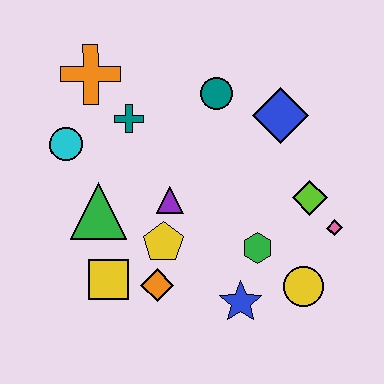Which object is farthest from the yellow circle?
The orange cross is farthest from the yellow circle.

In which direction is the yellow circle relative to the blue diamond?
The yellow circle is below the blue diamond.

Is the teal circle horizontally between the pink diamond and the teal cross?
Yes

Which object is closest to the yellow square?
The orange diamond is closest to the yellow square.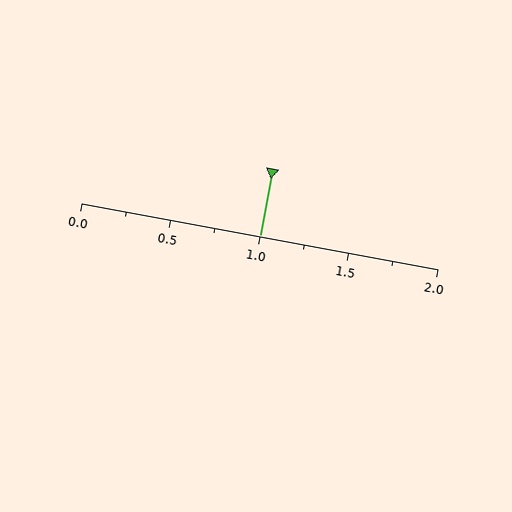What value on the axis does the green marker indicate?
The marker indicates approximately 1.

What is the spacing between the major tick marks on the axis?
The major ticks are spaced 0.5 apart.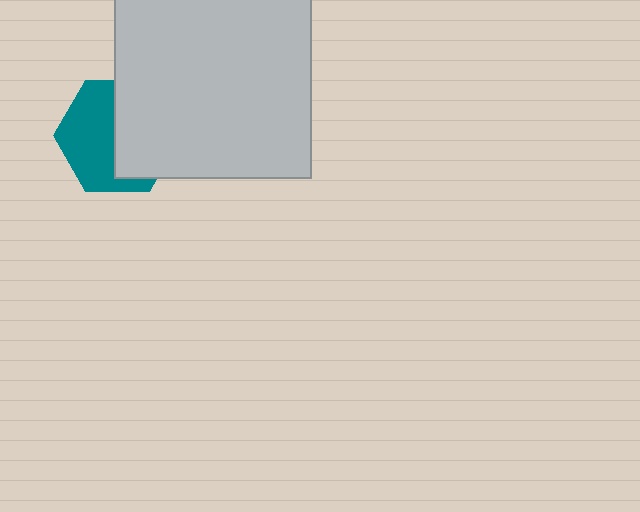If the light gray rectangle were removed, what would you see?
You would see the complete teal hexagon.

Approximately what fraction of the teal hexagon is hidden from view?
Roughly 50% of the teal hexagon is hidden behind the light gray rectangle.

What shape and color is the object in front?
The object in front is a light gray rectangle.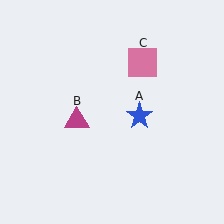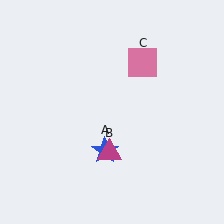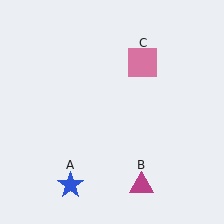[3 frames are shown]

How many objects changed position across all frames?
2 objects changed position: blue star (object A), magenta triangle (object B).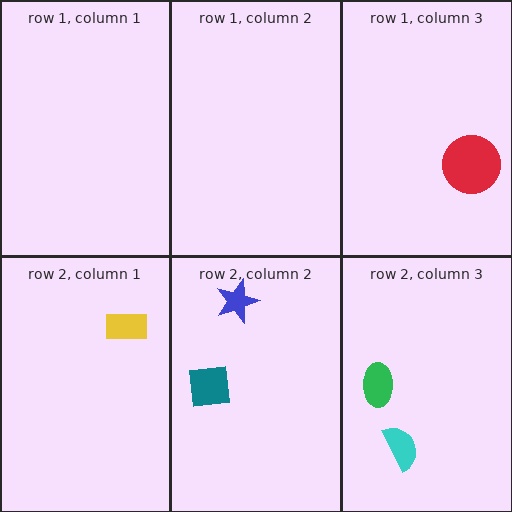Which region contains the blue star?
The row 2, column 2 region.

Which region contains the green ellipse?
The row 2, column 3 region.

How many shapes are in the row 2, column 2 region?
2.